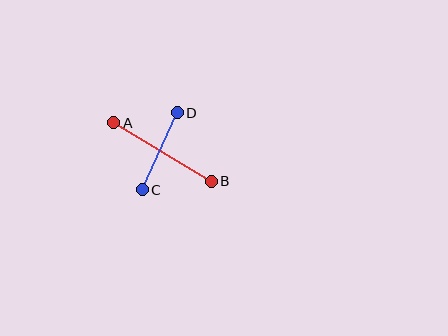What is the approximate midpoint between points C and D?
The midpoint is at approximately (160, 151) pixels.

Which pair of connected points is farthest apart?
Points A and B are farthest apart.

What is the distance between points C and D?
The distance is approximately 85 pixels.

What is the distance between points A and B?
The distance is approximately 114 pixels.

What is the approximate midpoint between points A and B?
The midpoint is at approximately (162, 152) pixels.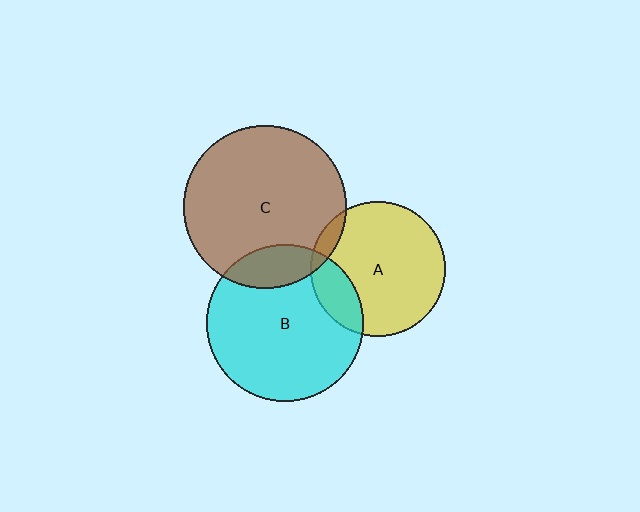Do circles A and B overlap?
Yes.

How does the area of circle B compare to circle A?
Approximately 1.4 times.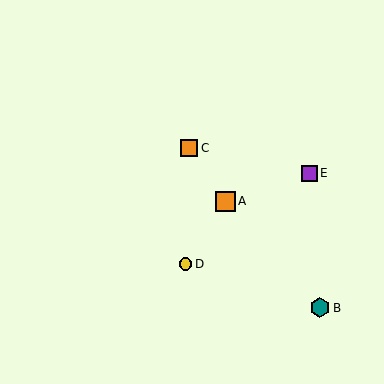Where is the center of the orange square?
The center of the orange square is at (189, 148).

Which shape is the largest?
The teal hexagon (labeled B) is the largest.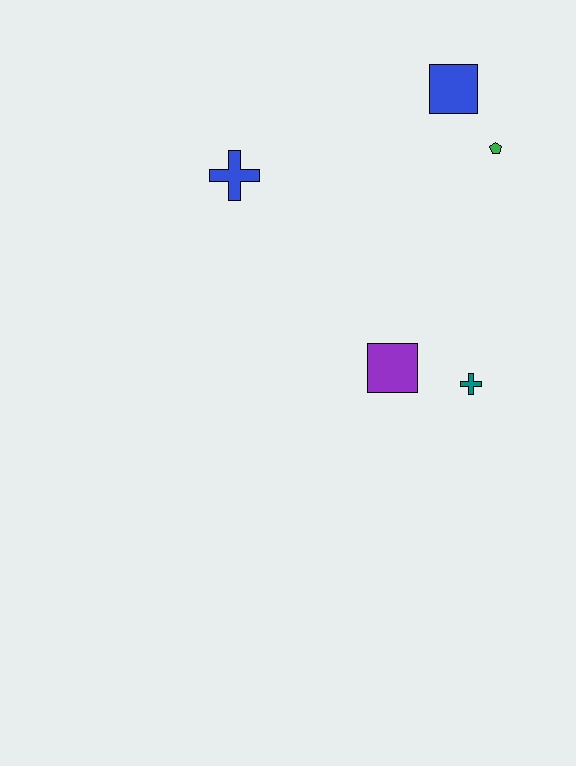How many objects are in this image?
There are 5 objects.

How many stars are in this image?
There are no stars.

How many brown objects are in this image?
There are no brown objects.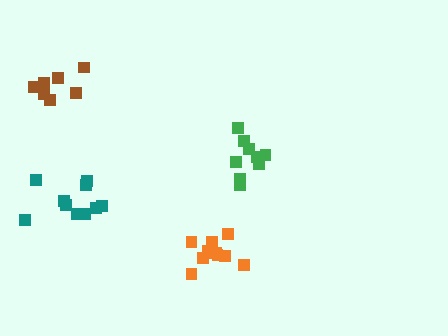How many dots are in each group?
Group 1: 9 dots, Group 2: 10 dots, Group 3: 7 dots, Group 4: 11 dots (37 total).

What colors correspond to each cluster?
The clusters are colored: green, teal, brown, orange.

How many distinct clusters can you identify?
There are 4 distinct clusters.